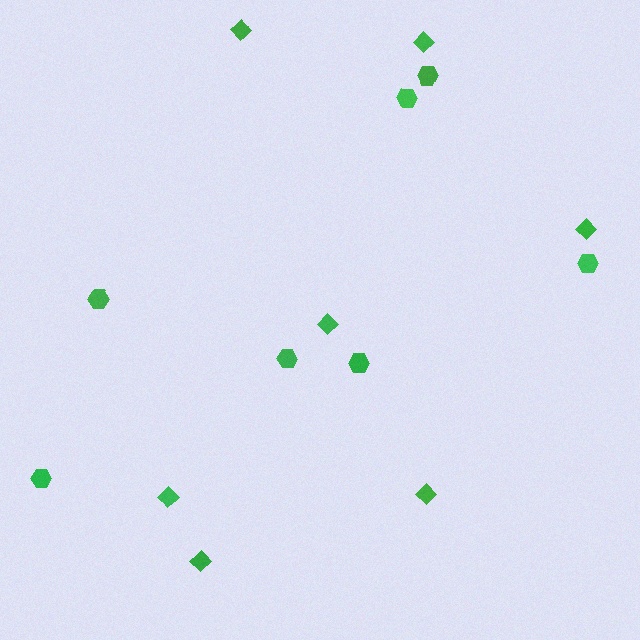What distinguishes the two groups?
There are 2 groups: one group of diamonds (7) and one group of hexagons (7).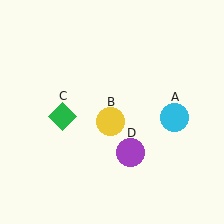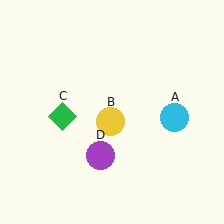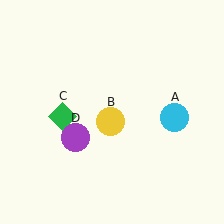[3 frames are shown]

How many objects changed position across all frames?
1 object changed position: purple circle (object D).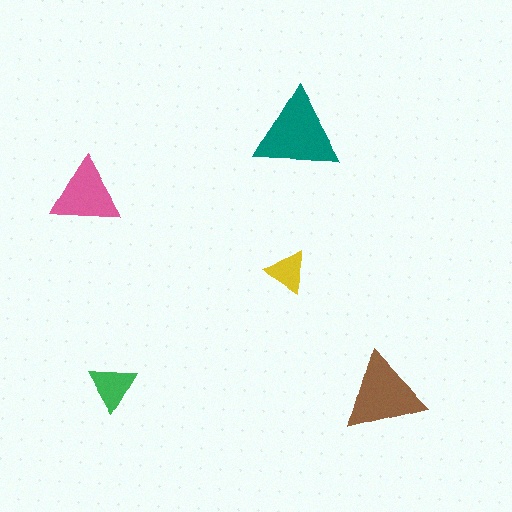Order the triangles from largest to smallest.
the teal one, the brown one, the pink one, the green one, the yellow one.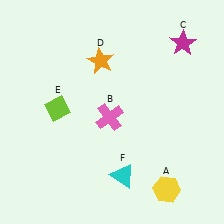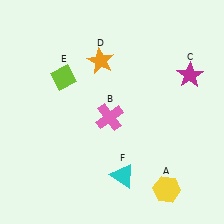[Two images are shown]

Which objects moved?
The objects that moved are: the magenta star (C), the lime diamond (E).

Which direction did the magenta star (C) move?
The magenta star (C) moved down.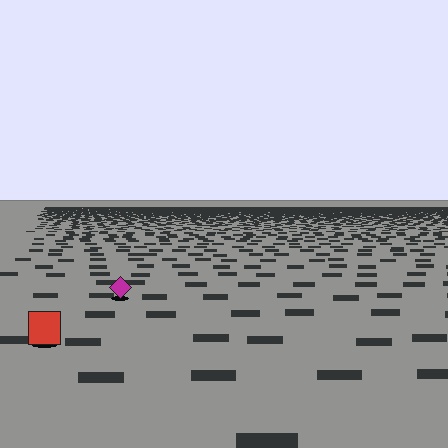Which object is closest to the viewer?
The red square is closest. The texture marks near it are larger and more spread out.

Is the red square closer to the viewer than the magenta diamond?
Yes. The red square is closer — you can tell from the texture gradient: the ground texture is coarser near it.